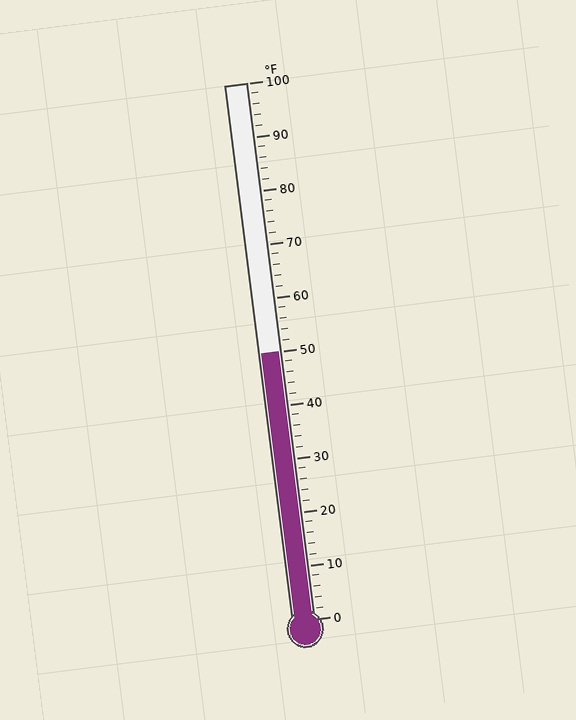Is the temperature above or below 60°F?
The temperature is below 60°F.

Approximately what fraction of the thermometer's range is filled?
The thermometer is filled to approximately 50% of its range.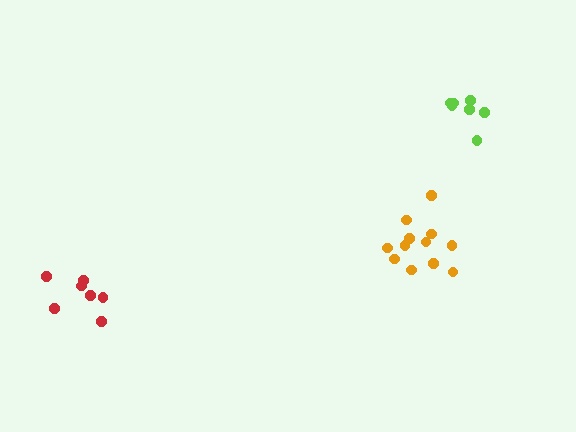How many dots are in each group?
Group 1: 7 dots, Group 2: 12 dots, Group 3: 7 dots (26 total).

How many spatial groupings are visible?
There are 3 spatial groupings.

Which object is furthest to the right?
The lime cluster is rightmost.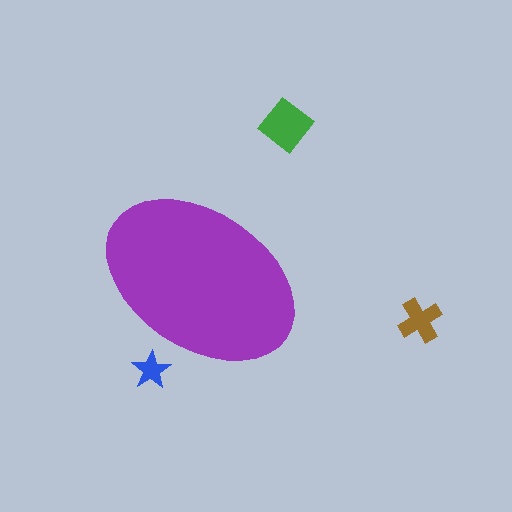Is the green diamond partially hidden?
No, the green diamond is fully visible.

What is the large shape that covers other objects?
A purple ellipse.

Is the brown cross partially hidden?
No, the brown cross is fully visible.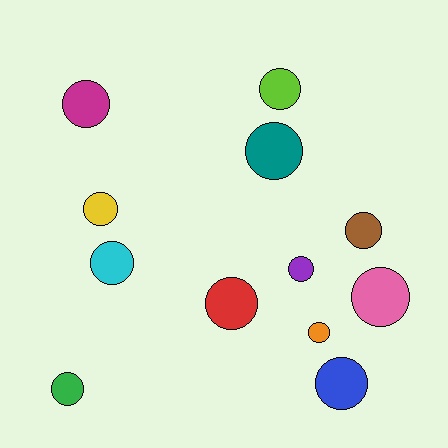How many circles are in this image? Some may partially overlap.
There are 12 circles.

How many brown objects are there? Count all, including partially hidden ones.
There is 1 brown object.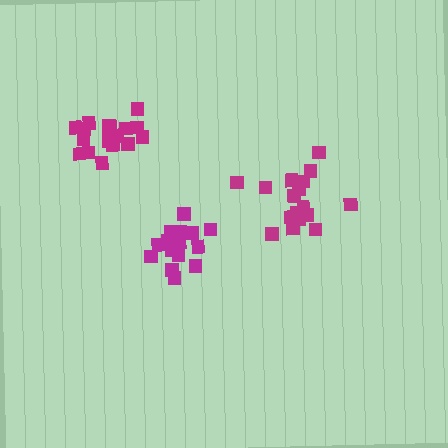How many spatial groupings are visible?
There are 3 spatial groupings.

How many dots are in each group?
Group 1: 17 dots, Group 2: 18 dots, Group 3: 18 dots (53 total).